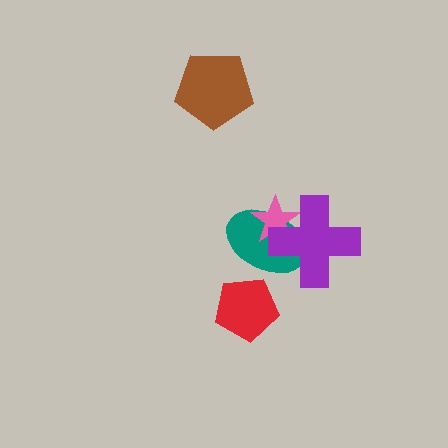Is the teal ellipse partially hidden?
Yes, it is partially covered by another shape.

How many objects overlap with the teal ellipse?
2 objects overlap with the teal ellipse.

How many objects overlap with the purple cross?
2 objects overlap with the purple cross.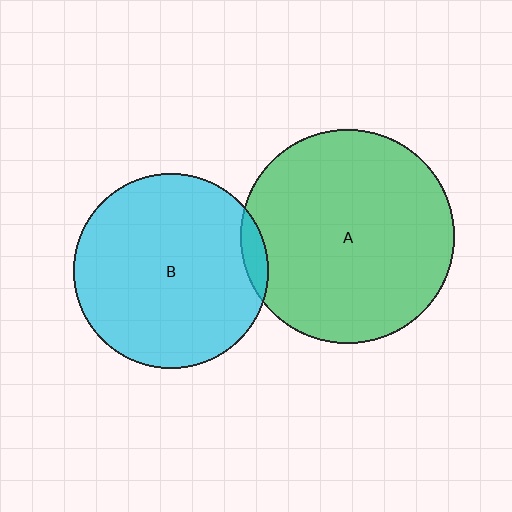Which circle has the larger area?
Circle A (green).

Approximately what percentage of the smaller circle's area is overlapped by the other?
Approximately 5%.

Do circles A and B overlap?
Yes.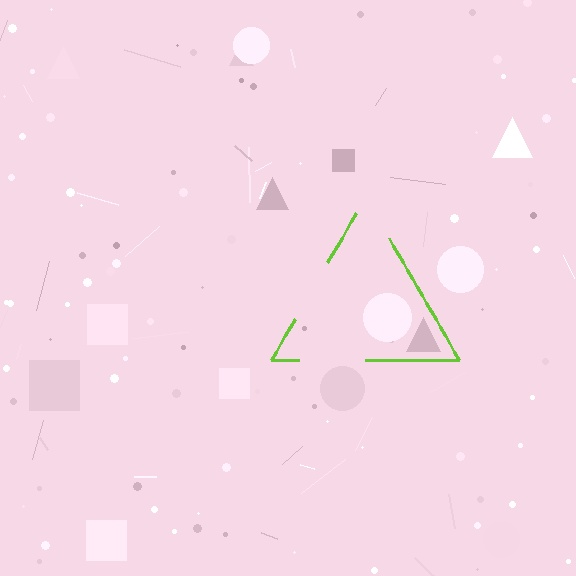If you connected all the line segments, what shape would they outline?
They would outline a triangle.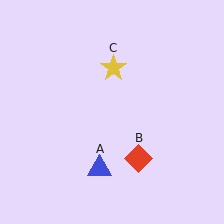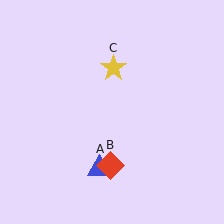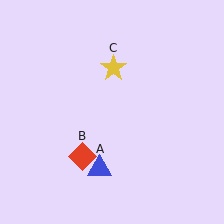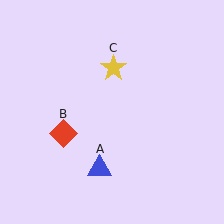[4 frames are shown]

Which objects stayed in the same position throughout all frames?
Blue triangle (object A) and yellow star (object C) remained stationary.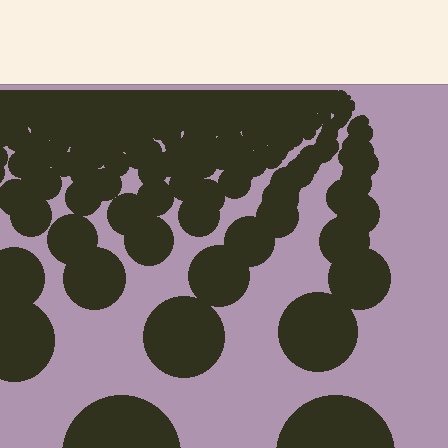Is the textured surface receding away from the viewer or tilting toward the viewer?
The surface is receding away from the viewer. Texture elements get smaller and denser toward the top.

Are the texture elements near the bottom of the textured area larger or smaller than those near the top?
Larger. Near the bottom, elements are closer to the viewer and appear at a bigger on-screen size.